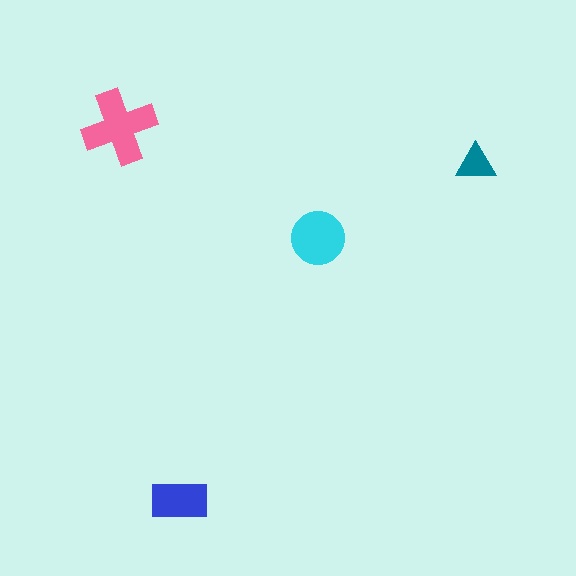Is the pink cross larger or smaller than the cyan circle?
Larger.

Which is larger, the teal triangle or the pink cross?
The pink cross.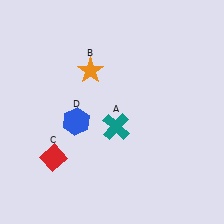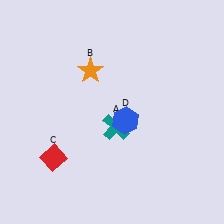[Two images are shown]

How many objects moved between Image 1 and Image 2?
1 object moved between the two images.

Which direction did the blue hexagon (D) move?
The blue hexagon (D) moved right.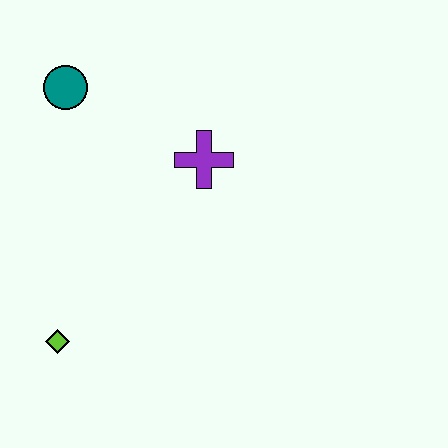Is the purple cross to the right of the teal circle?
Yes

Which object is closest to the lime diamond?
The purple cross is closest to the lime diamond.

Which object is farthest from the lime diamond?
The teal circle is farthest from the lime diamond.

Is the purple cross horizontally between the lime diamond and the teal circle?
No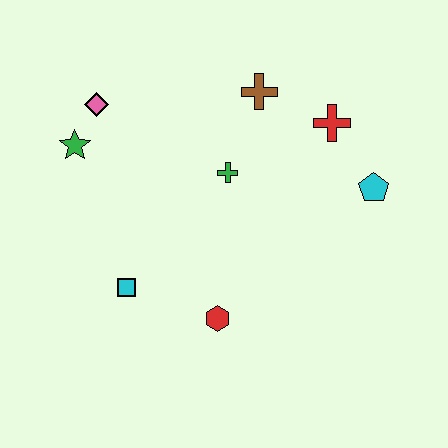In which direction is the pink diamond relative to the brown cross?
The pink diamond is to the left of the brown cross.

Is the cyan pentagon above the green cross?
No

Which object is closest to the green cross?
The brown cross is closest to the green cross.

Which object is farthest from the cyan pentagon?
The green star is farthest from the cyan pentagon.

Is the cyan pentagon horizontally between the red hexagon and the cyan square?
No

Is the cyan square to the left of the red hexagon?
Yes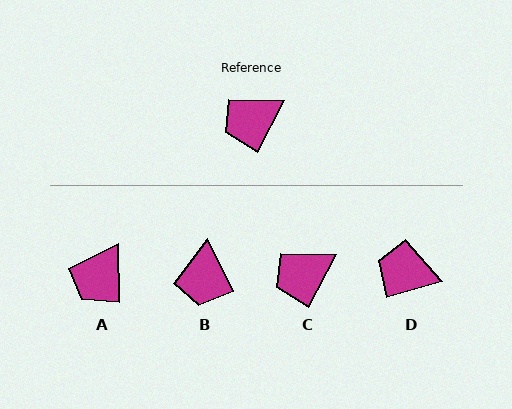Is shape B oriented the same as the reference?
No, it is off by about 54 degrees.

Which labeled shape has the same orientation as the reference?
C.